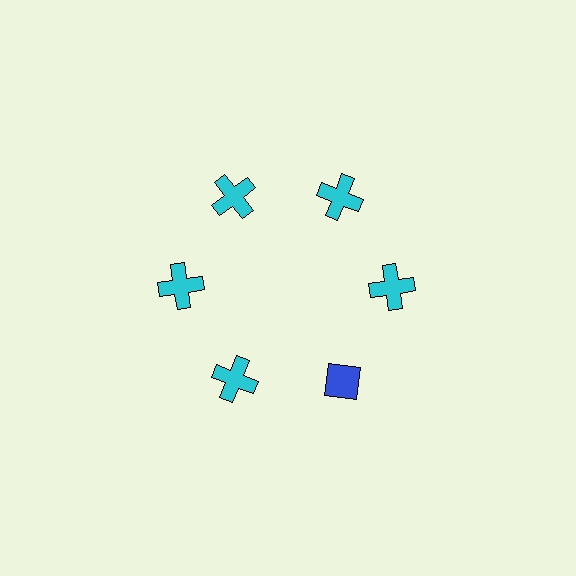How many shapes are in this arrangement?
There are 6 shapes arranged in a ring pattern.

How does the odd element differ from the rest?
It differs in both color (blue instead of cyan) and shape (diamond instead of cross).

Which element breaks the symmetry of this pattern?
The blue diamond at roughly the 5 o'clock position breaks the symmetry. All other shapes are cyan crosses.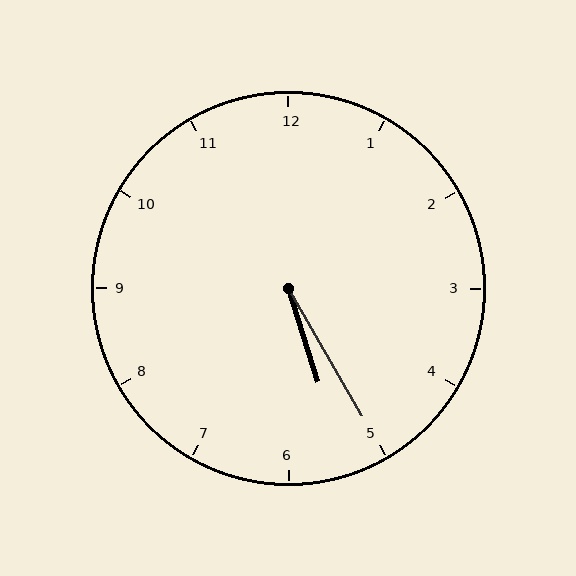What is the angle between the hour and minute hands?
Approximately 12 degrees.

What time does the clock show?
5:25.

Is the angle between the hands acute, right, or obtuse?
It is acute.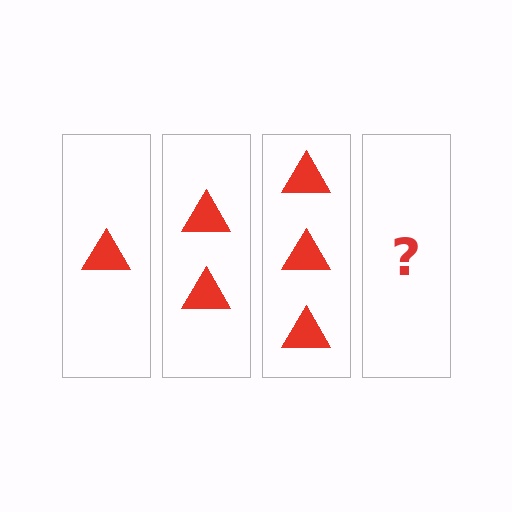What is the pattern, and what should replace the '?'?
The pattern is that each step adds one more triangle. The '?' should be 4 triangles.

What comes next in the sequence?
The next element should be 4 triangles.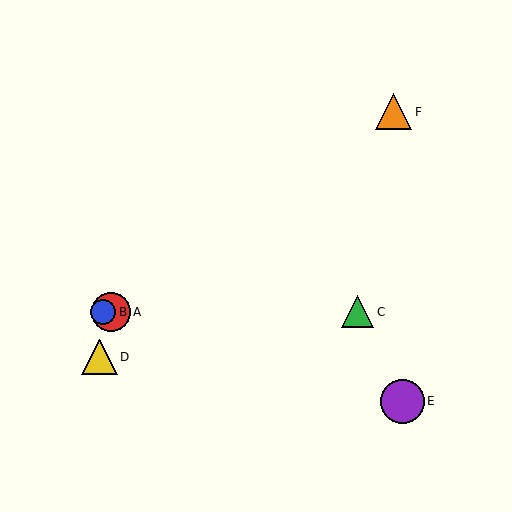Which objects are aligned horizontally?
Objects A, B, C are aligned horizontally.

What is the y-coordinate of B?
Object B is at y≈312.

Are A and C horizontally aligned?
Yes, both are at y≈312.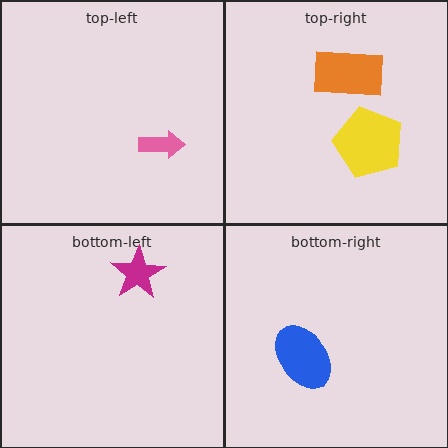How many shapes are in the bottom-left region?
1.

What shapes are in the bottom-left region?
The magenta star.